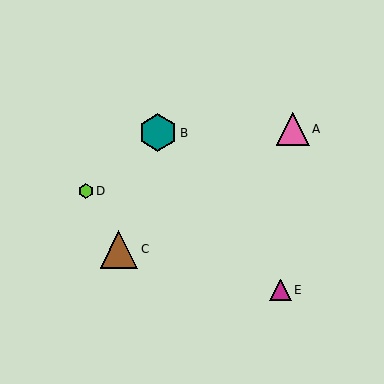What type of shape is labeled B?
Shape B is a teal hexagon.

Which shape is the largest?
The teal hexagon (labeled B) is the largest.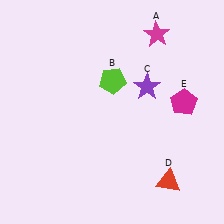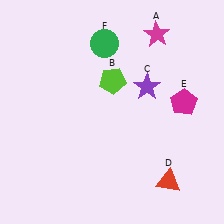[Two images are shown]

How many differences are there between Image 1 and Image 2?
There is 1 difference between the two images.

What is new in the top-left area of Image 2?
A green circle (F) was added in the top-left area of Image 2.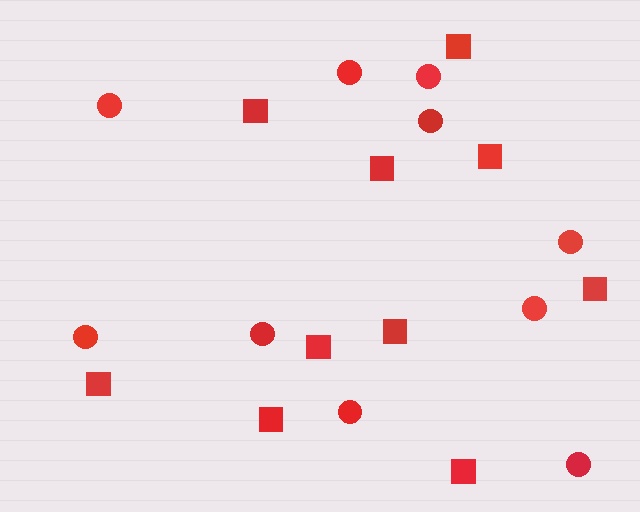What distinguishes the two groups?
There are 2 groups: one group of squares (10) and one group of circles (10).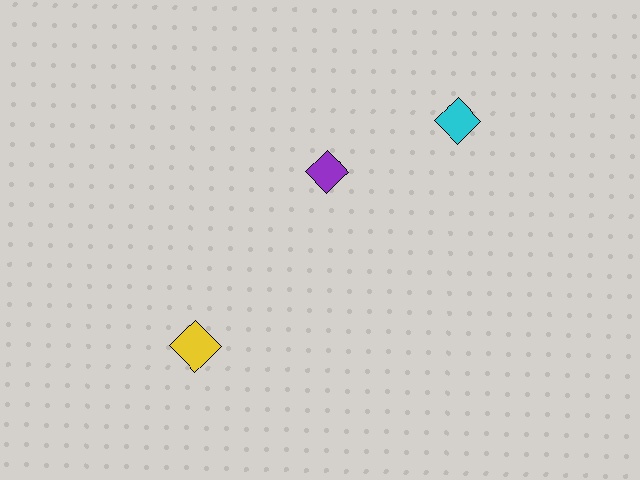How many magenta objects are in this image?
There are no magenta objects.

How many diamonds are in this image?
There are 3 diamonds.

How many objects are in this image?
There are 3 objects.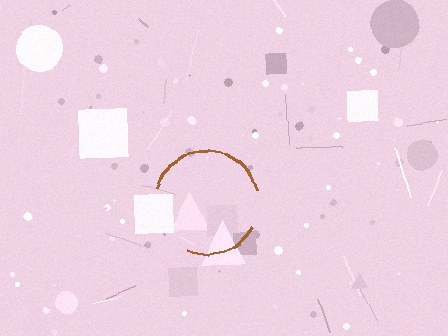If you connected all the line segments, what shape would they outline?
They would outline a circle.